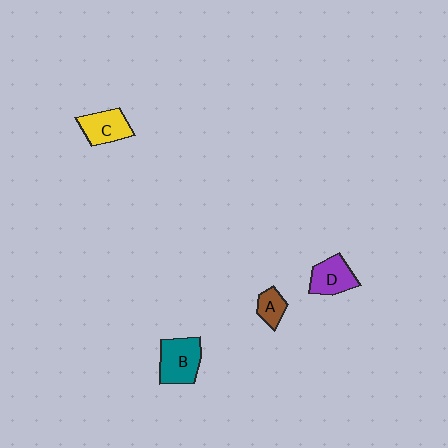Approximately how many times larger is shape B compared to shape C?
Approximately 1.2 times.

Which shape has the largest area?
Shape B (teal).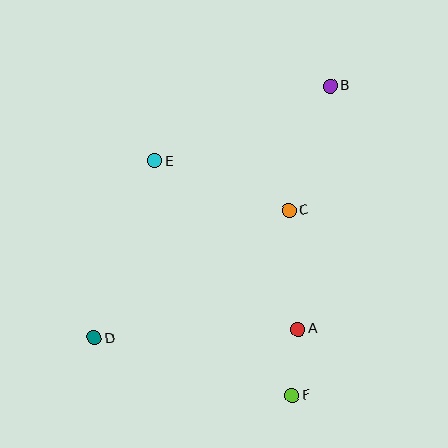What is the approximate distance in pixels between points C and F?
The distance between C and F is approximately 185 pixels.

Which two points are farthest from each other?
Points B and D are farthest from each other.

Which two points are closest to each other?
Points A and F are closest to each other.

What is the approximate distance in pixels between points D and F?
The distance between D and F is approximately 206 pixels.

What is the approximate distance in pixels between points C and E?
The distance between C and E is approximately 143 pixels.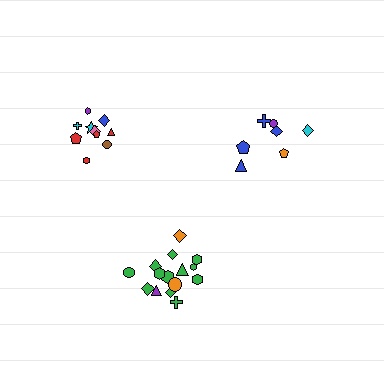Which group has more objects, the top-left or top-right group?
The top-left group.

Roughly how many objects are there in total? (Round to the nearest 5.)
Roughly 35 objects in total.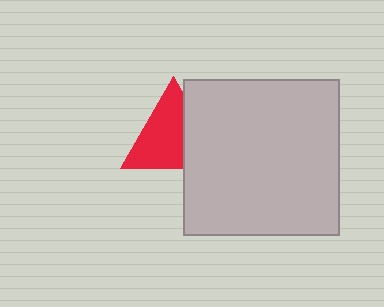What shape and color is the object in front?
The object in front is a light gray square.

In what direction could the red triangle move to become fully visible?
The red triangle could move left. That would shift it out from behind the light gray square entirely.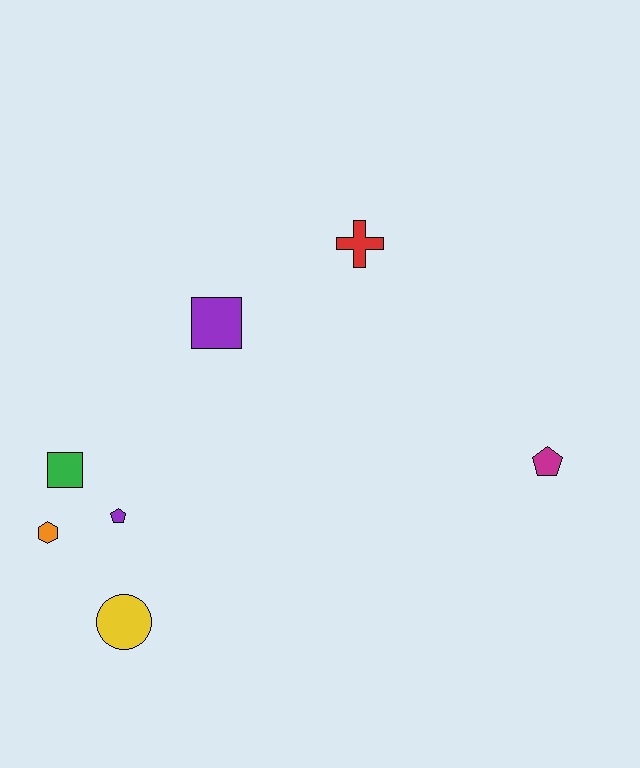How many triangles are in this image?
There are no triangles.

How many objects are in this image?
There are 7 objects.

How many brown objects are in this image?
There are no brown objects.